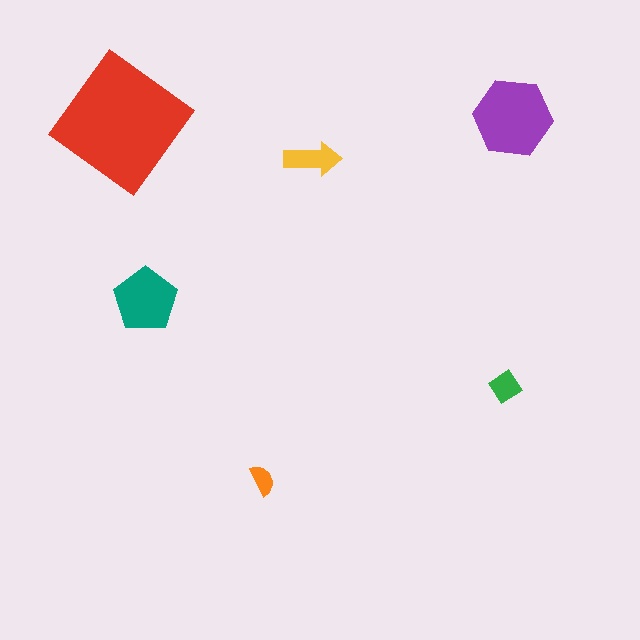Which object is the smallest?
The orange semicircle.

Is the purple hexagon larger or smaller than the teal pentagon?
Larger.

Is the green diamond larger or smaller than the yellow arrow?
Smaller.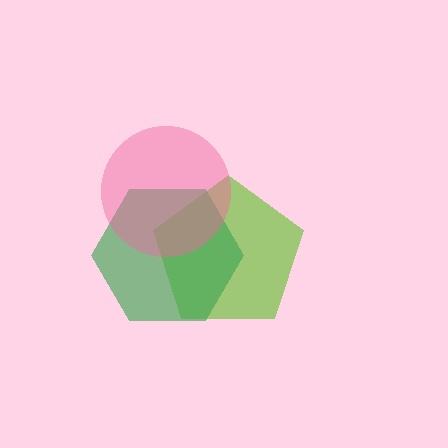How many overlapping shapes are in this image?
There are 3 overlapping shapes in the image.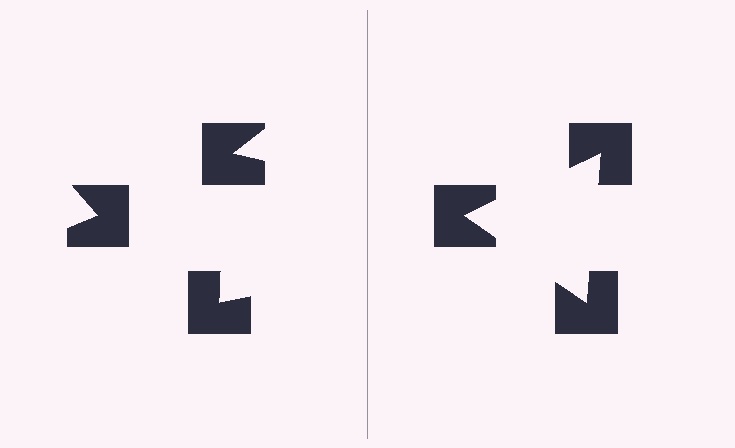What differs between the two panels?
The notched squares are positioned identically on both sides; only the wedge orientations differ. On the right they align to a triangle; on the left they are misaligned.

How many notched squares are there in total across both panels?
6 — 3 on each side.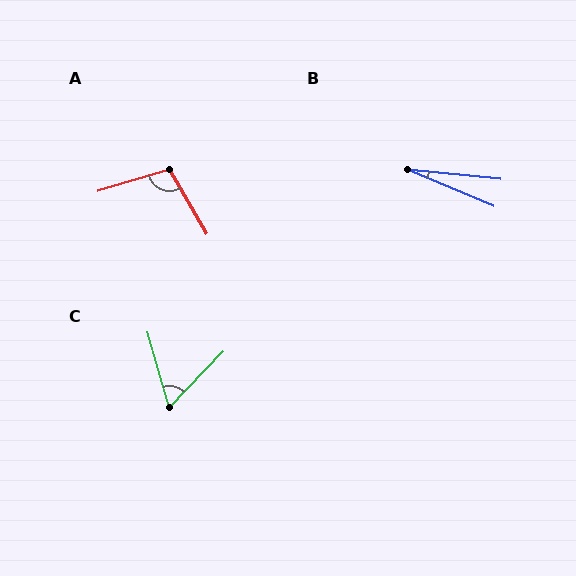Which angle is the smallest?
B, at approximately 17 degrees.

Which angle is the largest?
A, at approximately 104 degrees.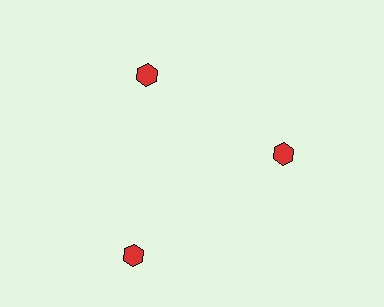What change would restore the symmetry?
The symmetry would be restored by moving it inward, back onto the ring so that all 3 hexagons sit at equal angles and equal distance from the center.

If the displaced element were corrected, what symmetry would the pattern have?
It would have 3-fold rotational symmetry — the pattern would map onto itself every 120 degrees.